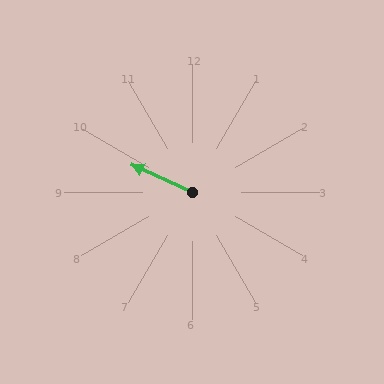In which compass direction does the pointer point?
Northwest.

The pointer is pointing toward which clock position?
Roughly 10 o'clock.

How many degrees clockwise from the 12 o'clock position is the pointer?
Approximately 295 degrees.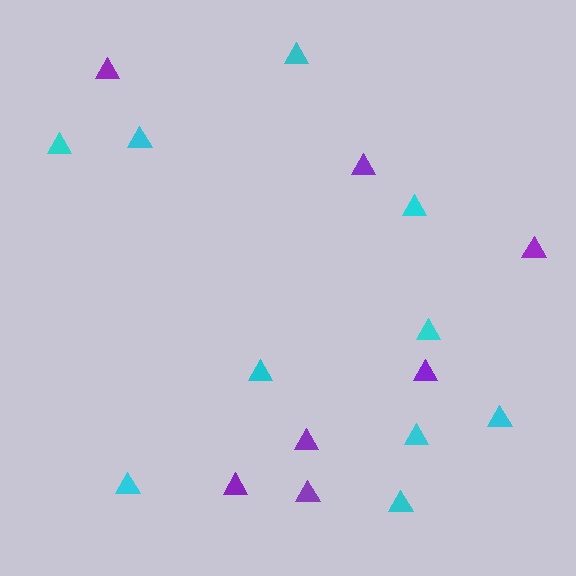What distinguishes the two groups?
There are 2 groups: one group of purple triangles (7) and one group of cyan triangles (10).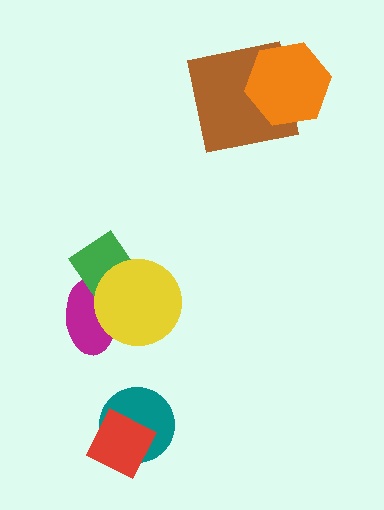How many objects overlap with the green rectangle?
2 objects overlap with the green rectangle.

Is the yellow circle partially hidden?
No, no other shape covers it.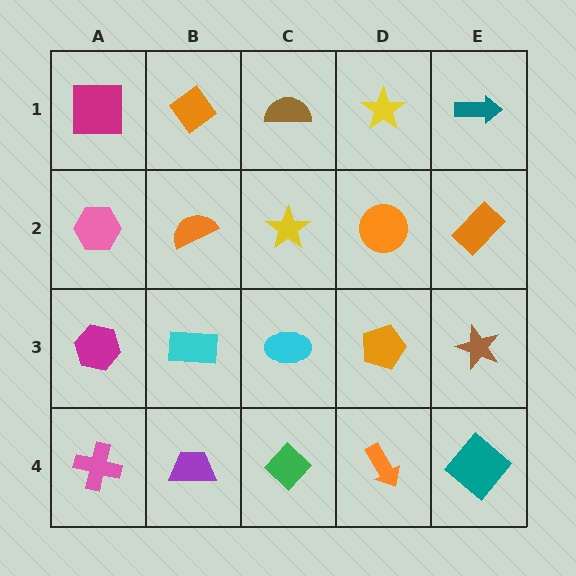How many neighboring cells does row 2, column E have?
3.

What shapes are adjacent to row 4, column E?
A brown star (row 3, column E), an orange arrow (row 4, column D).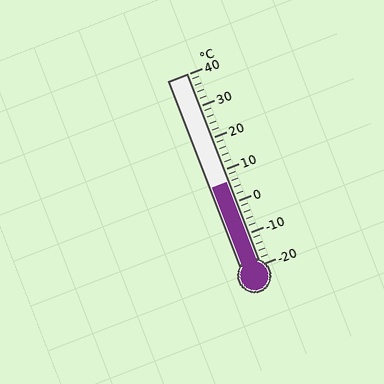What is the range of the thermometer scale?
The thermometer scale ranges from -20°C to 40°C.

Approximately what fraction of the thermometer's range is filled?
The thermometer is filled to approximately 45% of its range.